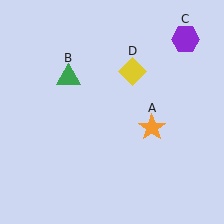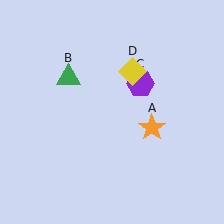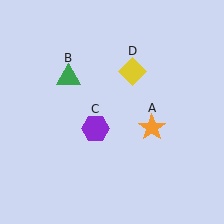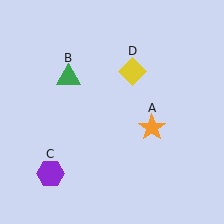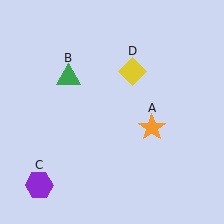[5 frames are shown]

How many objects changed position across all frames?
1 object changed position: purple hexagon (object C).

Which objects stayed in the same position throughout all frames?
Orange star (object A) and green triangle (object B) and yellow diamond (object D) remained stationary.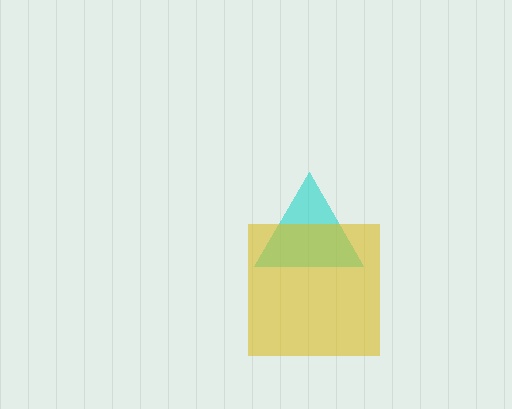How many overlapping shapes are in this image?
There are 2 overlapping shapes in the image.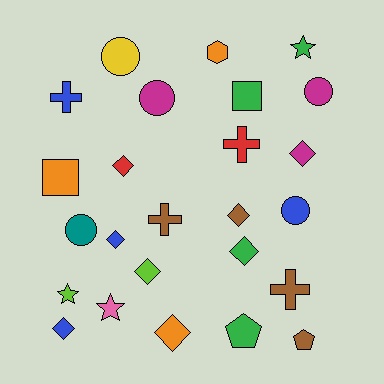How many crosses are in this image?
There are 4 crosses.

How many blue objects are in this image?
There are 4 blue objects.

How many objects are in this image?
There are 25 objects.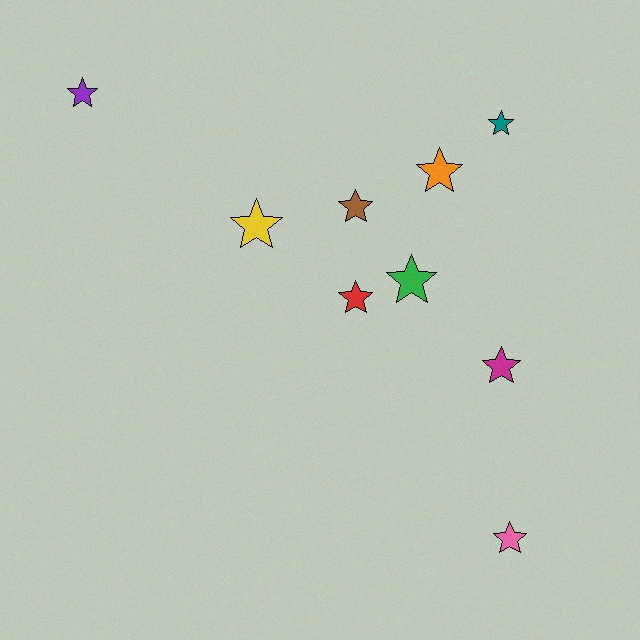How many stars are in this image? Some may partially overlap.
There are 9 stars.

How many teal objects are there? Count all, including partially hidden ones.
There is 1 teal object.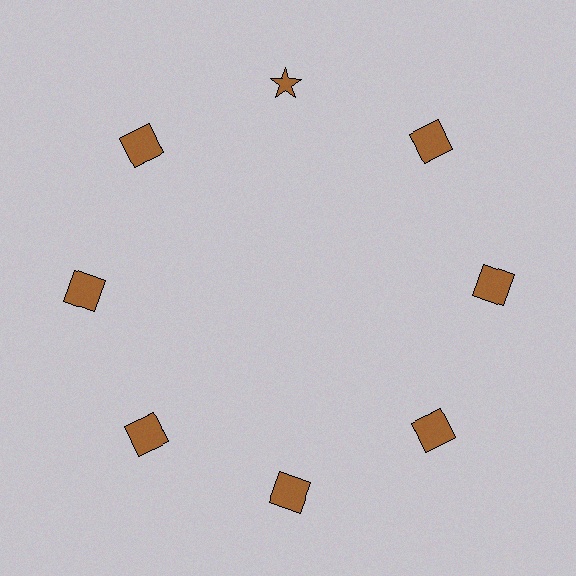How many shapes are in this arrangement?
There are 8 shapes arranged in a ring pattern.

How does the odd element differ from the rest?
It has a different shape: star instead of square.